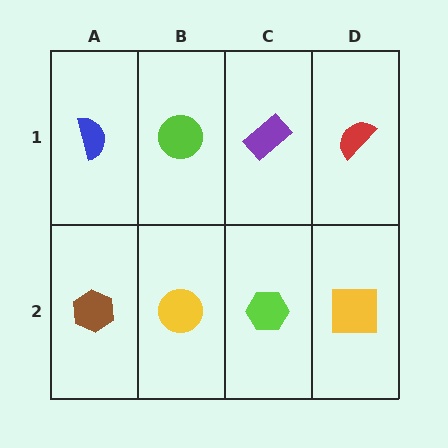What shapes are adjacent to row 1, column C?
A lime hexagon (row 2, column C), a lime circle (row 1, column B), a red semicircle (row 1, column D).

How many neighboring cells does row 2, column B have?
3.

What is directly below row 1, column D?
A yellow square.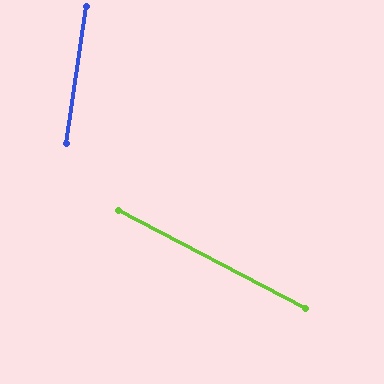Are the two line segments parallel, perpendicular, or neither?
Neither parallel nor perpendicular — they differ by about 71°.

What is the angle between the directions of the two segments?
Approximately 71 degrees.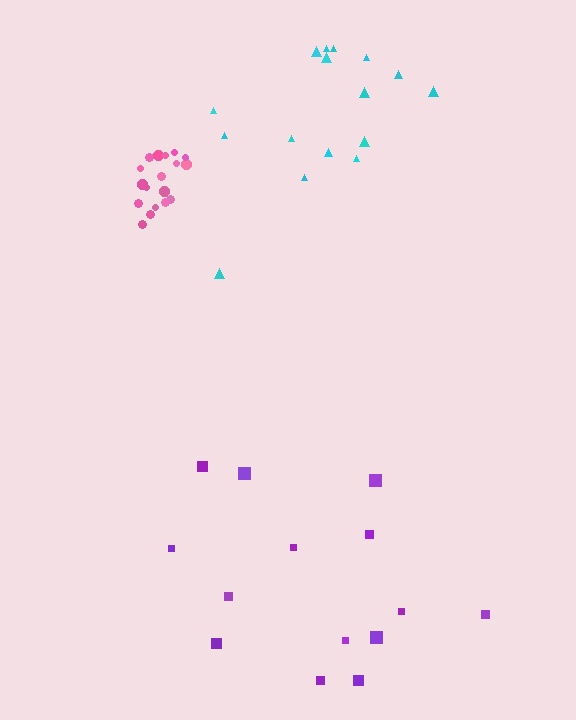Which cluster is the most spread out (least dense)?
Purple.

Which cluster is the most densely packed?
Pink.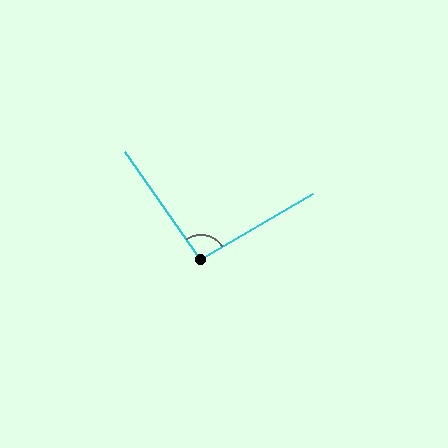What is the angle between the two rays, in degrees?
Approximately 95 degrees.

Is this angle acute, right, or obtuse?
It is approximately a right angle.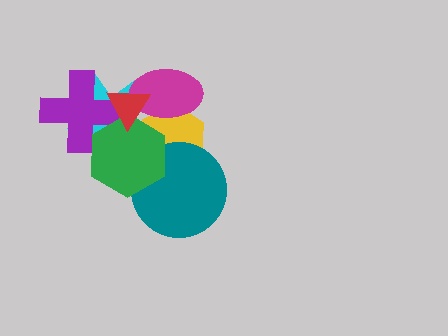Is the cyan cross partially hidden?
Yes, it is partially covered by another shape.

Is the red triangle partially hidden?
No, no other shape covers it.